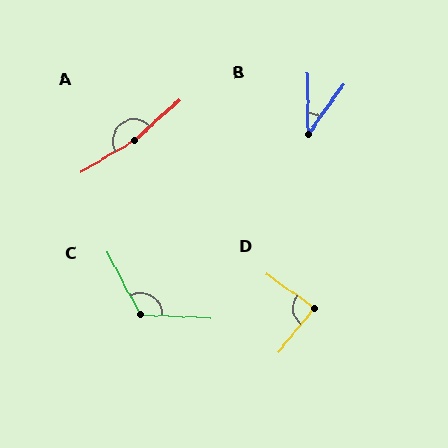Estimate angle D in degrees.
Approximately 86 degrees.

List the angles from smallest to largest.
B (36°), D (86°), C (120°), A (168°).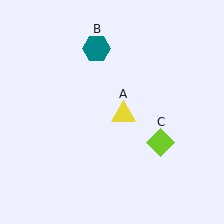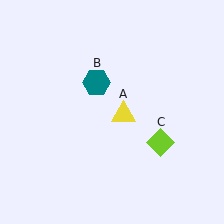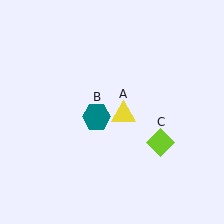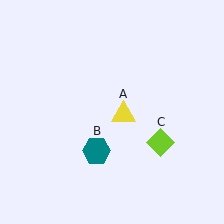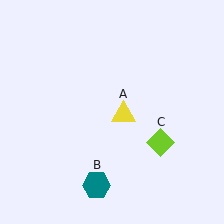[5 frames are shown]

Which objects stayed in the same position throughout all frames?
Yellow triangle (object A) and lime diamond (object C) remained stationary.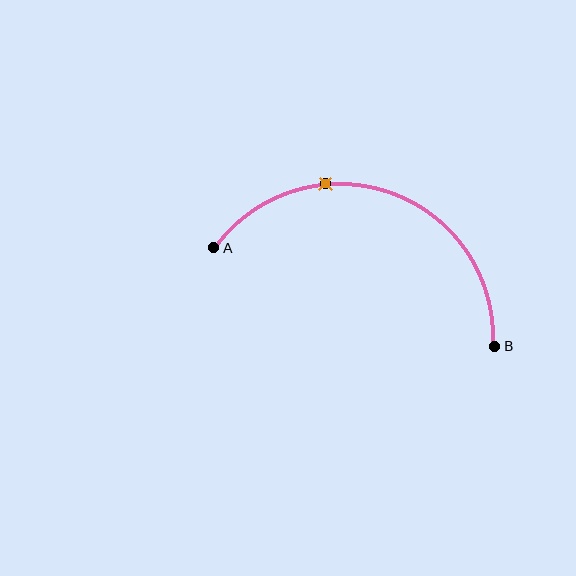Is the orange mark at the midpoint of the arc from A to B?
No. The orange mark lies on the arc but is closer to endpoint A. The arc midpoint would be at the point on the curve equidistant along the arc from both A and B.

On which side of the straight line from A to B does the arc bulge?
The arc bulges above the straight line connecting A and B.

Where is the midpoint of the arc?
The arc midpoint is the point on the curve farthest from the straight line joining A and B. It sits above that line.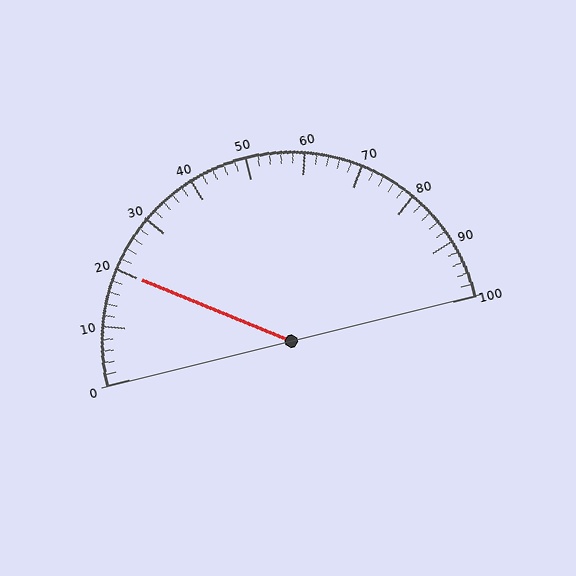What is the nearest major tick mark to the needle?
The nearest major tick mark is 20.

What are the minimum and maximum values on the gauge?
The gauge ranges from 0 to 100.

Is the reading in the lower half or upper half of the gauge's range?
The reading is in the lower half of the range (0 to 100).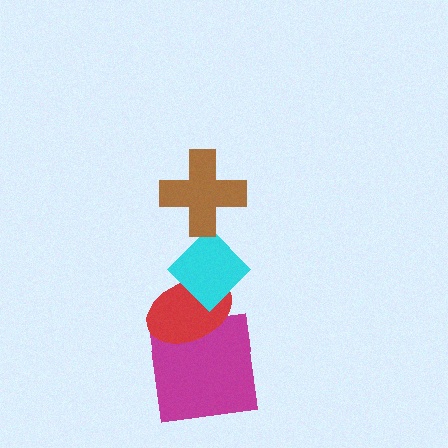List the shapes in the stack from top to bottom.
From top to bottom: the brown cross, the cyan diamond, the red ellipse, the magenta square.